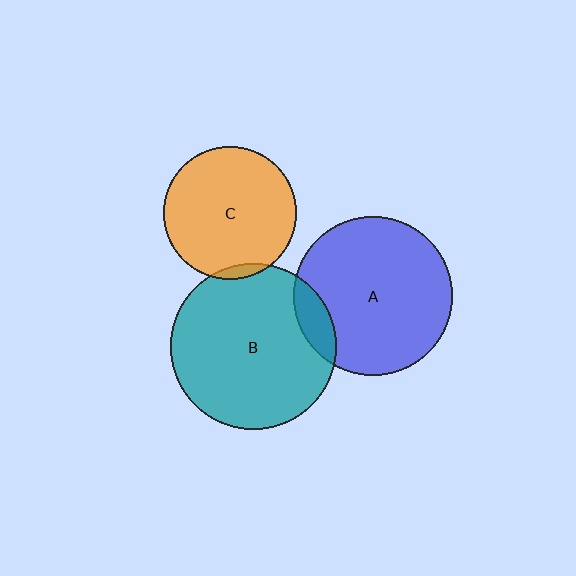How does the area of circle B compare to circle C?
Approximately 1.6 times.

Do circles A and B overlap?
Yes.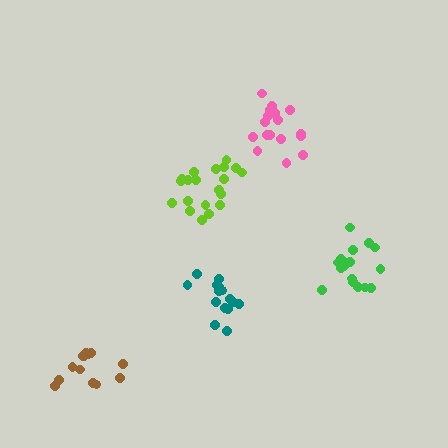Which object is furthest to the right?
The green cluster is rightmost.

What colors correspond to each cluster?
The clusters are colored: lime, teal, green, brown, pink.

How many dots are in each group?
Group 1: 20 dots, Group 2: 15 dots, Group 3: 17 dots, Group 4: 14 dots, Group 5: 20 dots (86 total).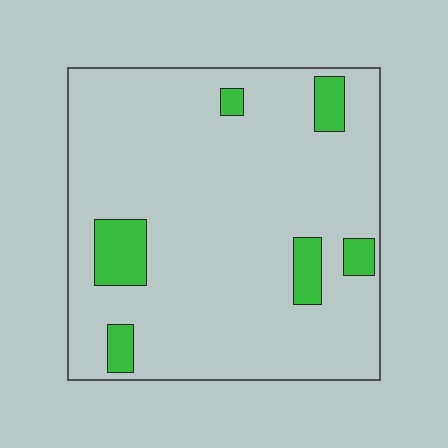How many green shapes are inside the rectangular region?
6.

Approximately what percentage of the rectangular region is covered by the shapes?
Approximately 10%.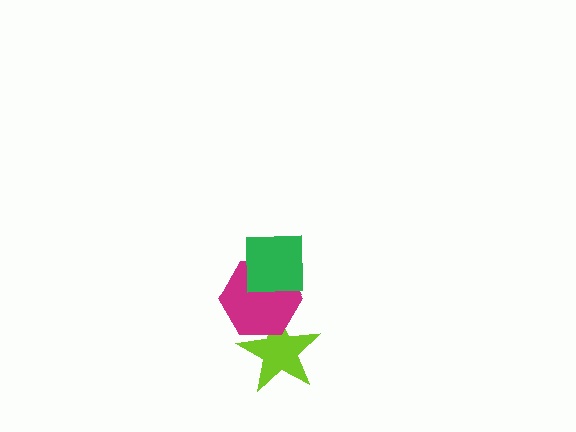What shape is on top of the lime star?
The magenta hexagon is on top of the lime star.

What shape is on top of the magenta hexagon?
The green square is on top of the magenta hexagon.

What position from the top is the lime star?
The lime star is 3rd from the top.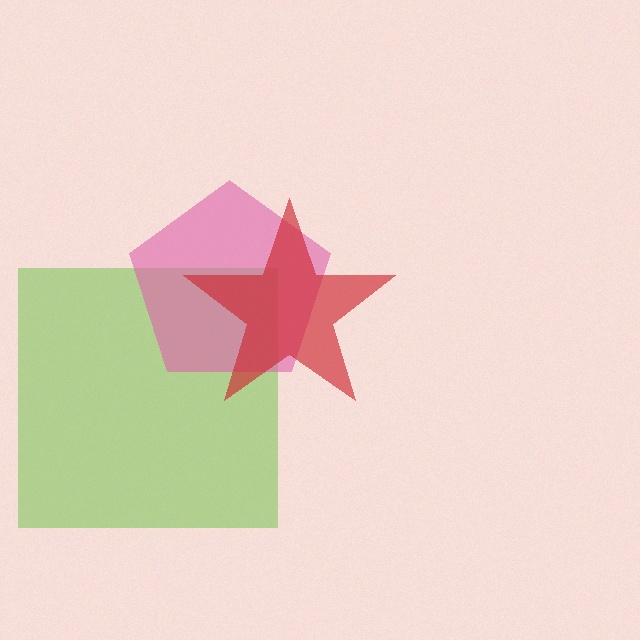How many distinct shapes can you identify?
There are 3 distinct shapes: a lime square, a pink pentagon, a red star.